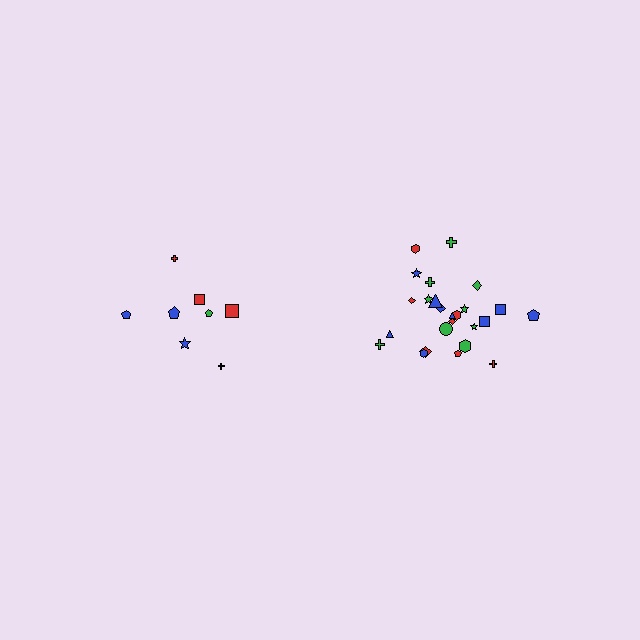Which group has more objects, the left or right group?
The right group.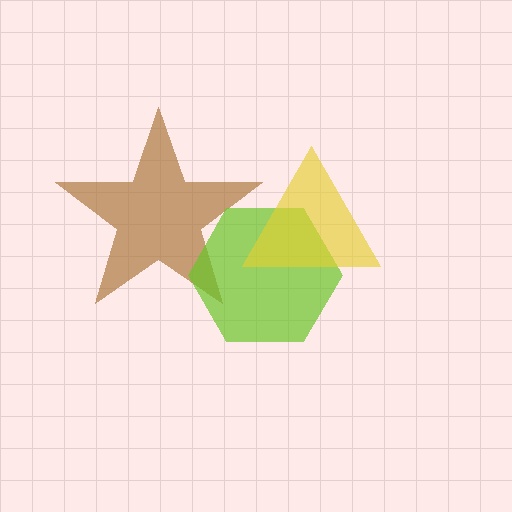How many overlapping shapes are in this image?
There are 3 overlapping shapes in the image.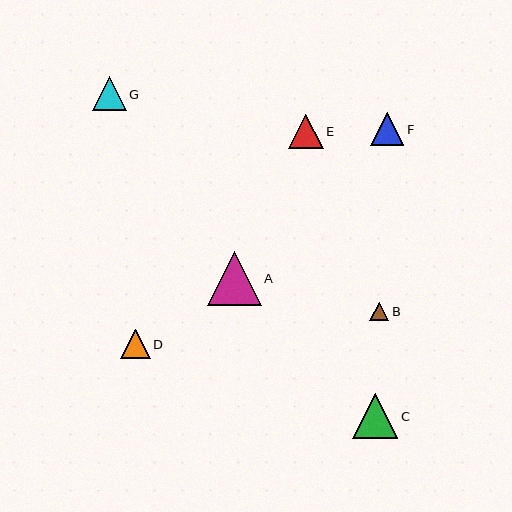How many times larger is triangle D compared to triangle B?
Triangle D is approximately 1.6 times the size of triangle B.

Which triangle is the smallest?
Triangle B is the smallest with a size of approximately 19 pixels.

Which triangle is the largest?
Triangle A is the largest with a size of approximately 54 pixels.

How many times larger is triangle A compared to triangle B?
Triangle A is approximately 2.9 times the size of triangle B.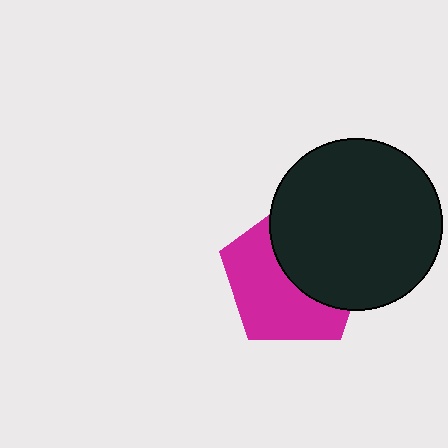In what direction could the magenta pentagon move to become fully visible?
The magenta pentagon could move toward the lower-left. That would shift it out from behind the black circle entirely.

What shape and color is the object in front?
The object in front is a black circle.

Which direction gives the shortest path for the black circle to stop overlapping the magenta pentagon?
Moving toward the upper-right gives the shortest separation.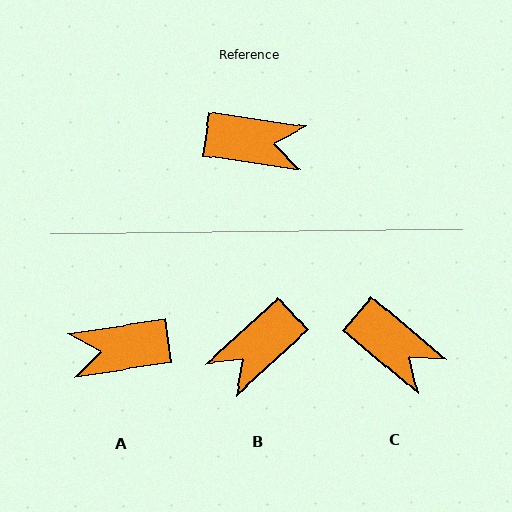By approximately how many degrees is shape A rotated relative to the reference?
Approximately 163 degrees clockwise.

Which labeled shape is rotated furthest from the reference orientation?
A, about 163 degrees away.